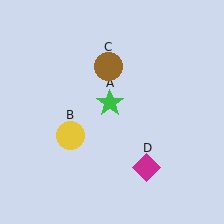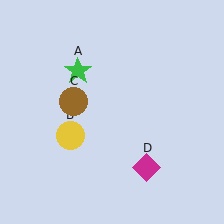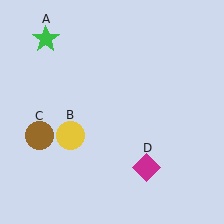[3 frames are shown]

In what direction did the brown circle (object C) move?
The brown circle (object C) moved down and to the left.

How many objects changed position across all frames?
2 objects changed position: green star (object A), brown circle (object C).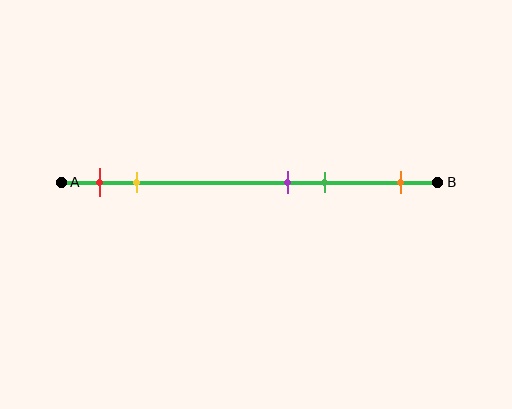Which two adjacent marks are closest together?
The purple and green marks are the closest adjacent pair.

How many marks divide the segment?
There are 5 marks dividing the segment.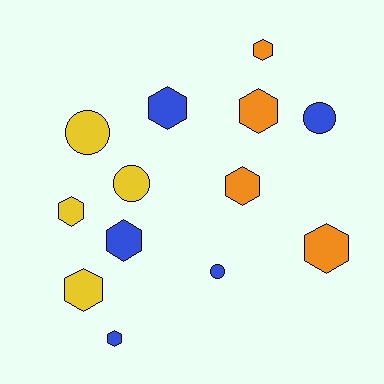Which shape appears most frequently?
Hexagon, with 9 objects.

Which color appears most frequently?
Blue, with 5 objects.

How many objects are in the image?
There are 13 objects.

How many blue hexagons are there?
There are 3 blue hexagons.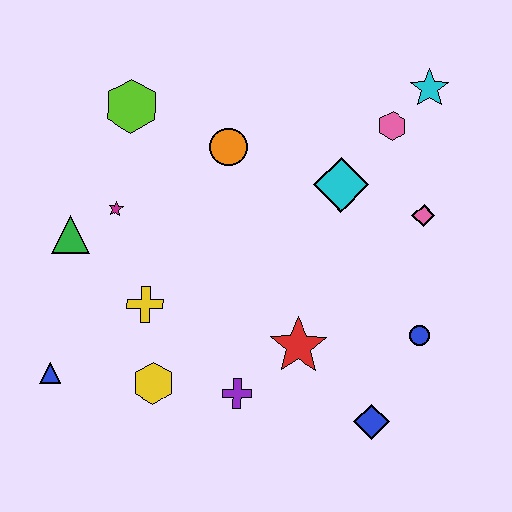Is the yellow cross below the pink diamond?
Yes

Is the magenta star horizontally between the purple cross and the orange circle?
No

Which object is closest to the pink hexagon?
The cyan star is closest to the pink hexagon.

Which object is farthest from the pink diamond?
The blue triangle is farthest from the pink diamond.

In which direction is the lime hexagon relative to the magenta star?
The lime hexagon is above the magenta star.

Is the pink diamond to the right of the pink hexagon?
Yes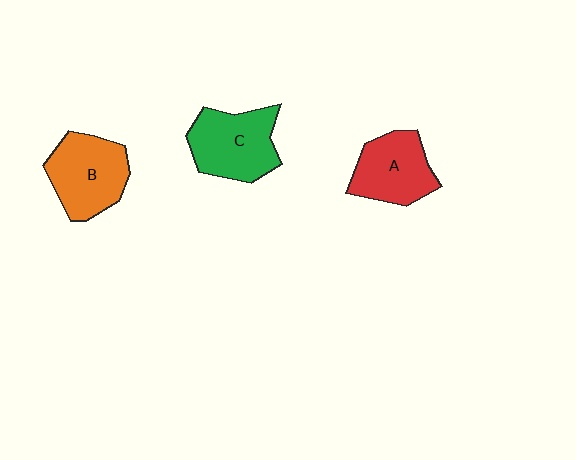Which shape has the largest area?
Shape C (green).